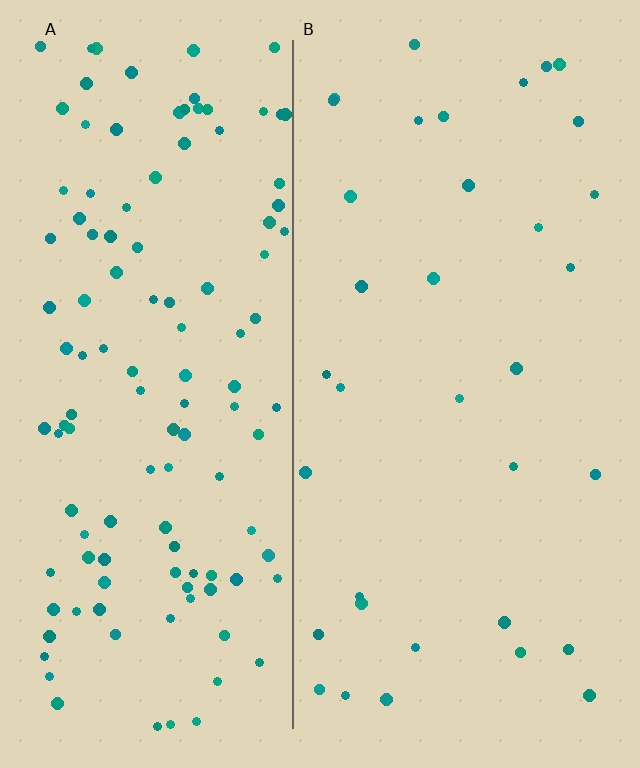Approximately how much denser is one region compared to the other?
Approximately 3.5× — region A over region B.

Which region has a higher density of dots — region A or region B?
A (the left).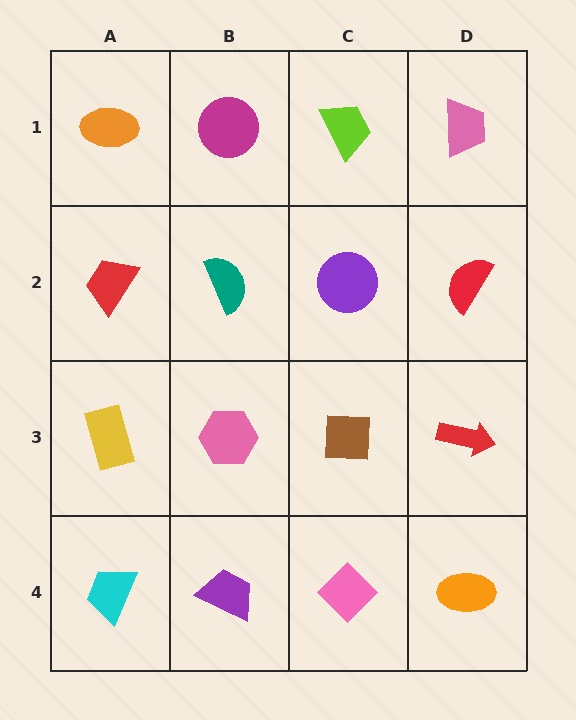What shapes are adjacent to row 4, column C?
A brown square (row 3, column C), a purple trapezoid (row 4, column B), an orange ellipse (row 4, column D).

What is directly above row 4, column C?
A brown square.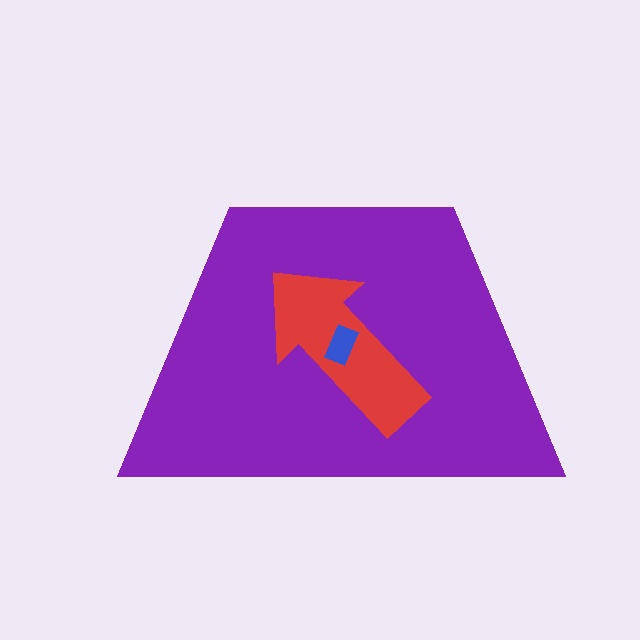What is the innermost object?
The blue rectangle.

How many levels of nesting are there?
3.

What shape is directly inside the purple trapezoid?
The red arrow.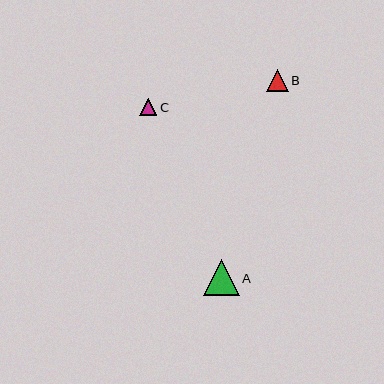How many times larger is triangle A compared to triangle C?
Triangle A is approximately 2.0 times the size of triangle C.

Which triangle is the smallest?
Triangle C is the smallest with a size of approximately 17 pixels.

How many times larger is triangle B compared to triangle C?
Triangle B is approximately 1.3 times the size of triangle C.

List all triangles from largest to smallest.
From largest to smallest: A, B, C.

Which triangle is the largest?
Triangle A is the largest with a size of approximately 35 pixels.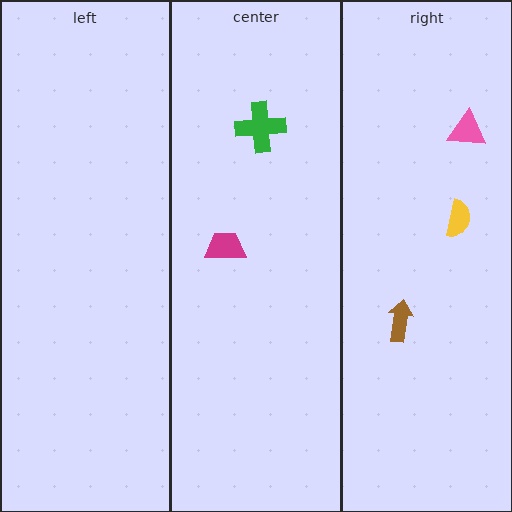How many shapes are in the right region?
3.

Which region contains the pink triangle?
The right region.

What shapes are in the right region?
The brown arrow, the pink triangle, the yellow semicircle.